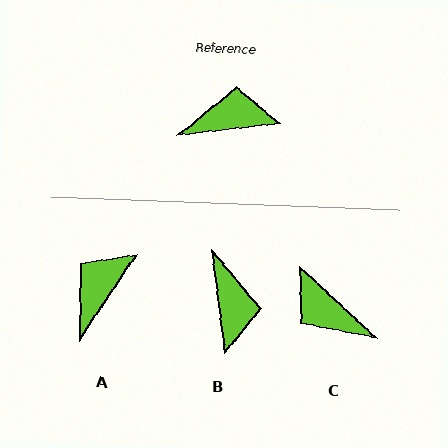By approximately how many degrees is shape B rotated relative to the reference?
Approximately 89 degrees clockwise.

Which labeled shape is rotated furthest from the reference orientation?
C, about 130 degrees away.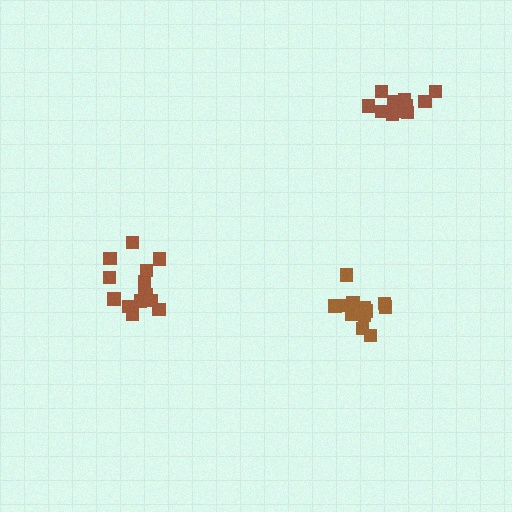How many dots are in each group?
Group 1: 12 dots, Group 2: 15 dots, Group 3: 11 dots (38 total).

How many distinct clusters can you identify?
There are 3 distinct clusters.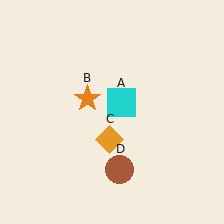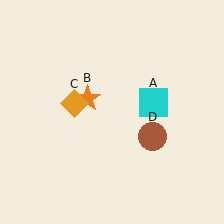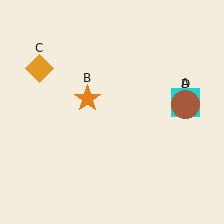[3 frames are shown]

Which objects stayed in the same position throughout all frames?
Orange star (object B) remained stationary.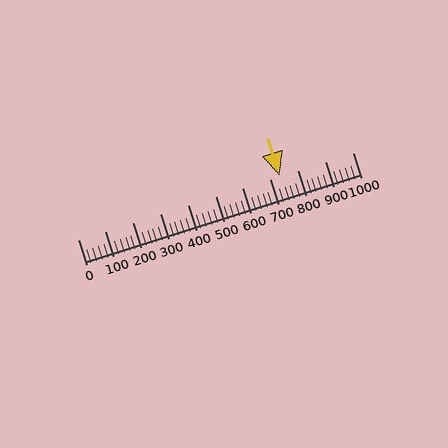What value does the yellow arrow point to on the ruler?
The yellow arrow points to approximately 734.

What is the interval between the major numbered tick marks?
The major tick marks are spaced 100 units apart.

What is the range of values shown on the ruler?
The ruler shows values from 0 to 1000.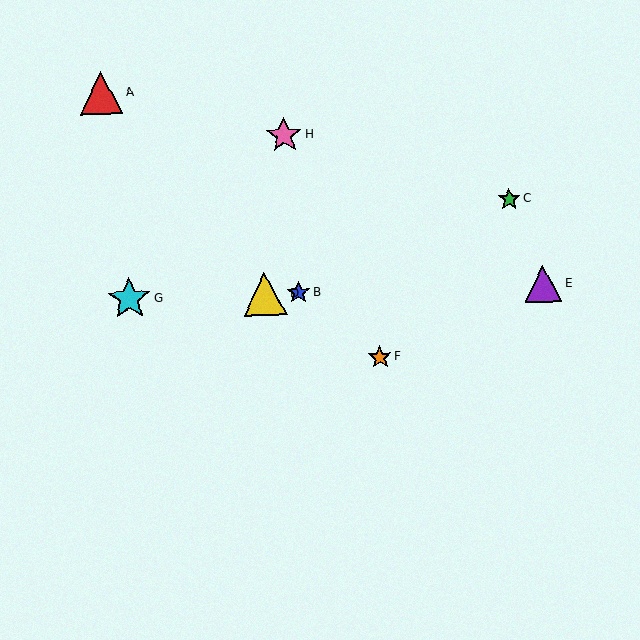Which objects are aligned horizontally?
Objects B, D, E, G are aligned horizontally.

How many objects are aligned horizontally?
4 objects (B, D, E, G) are aligned horizontally.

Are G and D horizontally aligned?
Yes, both are at y≈299.